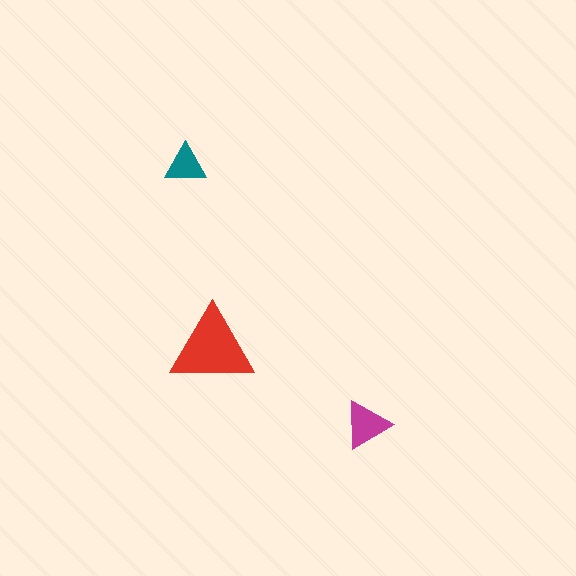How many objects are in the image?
There are 3 objects in the image.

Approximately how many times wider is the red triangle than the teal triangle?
About 2 times wider.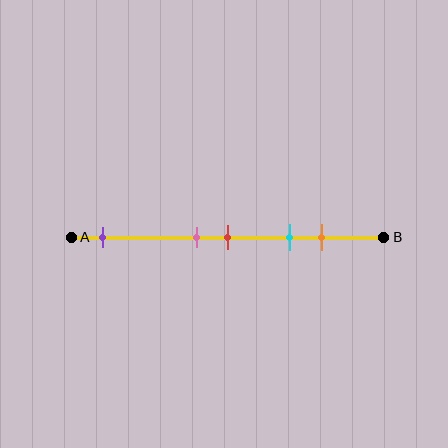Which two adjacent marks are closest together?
The pink and red marks are the closest adjacent pair.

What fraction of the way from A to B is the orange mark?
The orange mark is approximately 80% (0.8) of the way from A to B.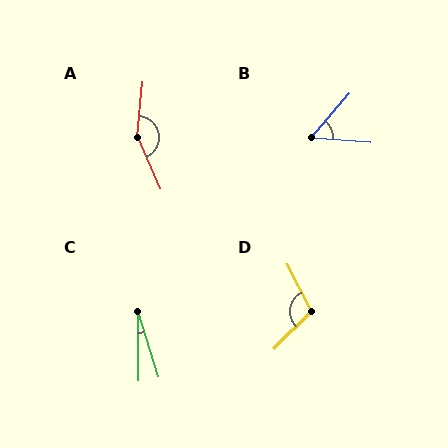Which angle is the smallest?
C, at approximately 17 degrees.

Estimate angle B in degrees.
Approximately 54 degrees.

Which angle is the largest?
A, at approximately 150 degrees.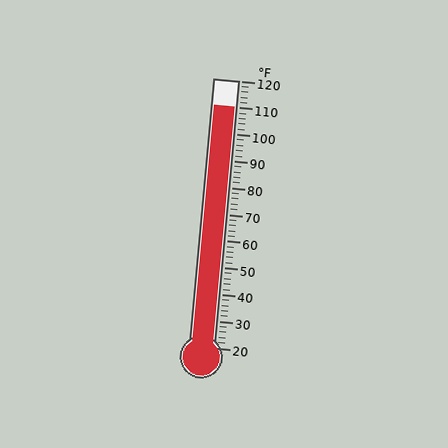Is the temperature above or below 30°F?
The temperature is above 30°F.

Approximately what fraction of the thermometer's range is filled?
The thermometer is filled to approximately 90% of its range.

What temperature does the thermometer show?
The thermometer shows approximately 110°F.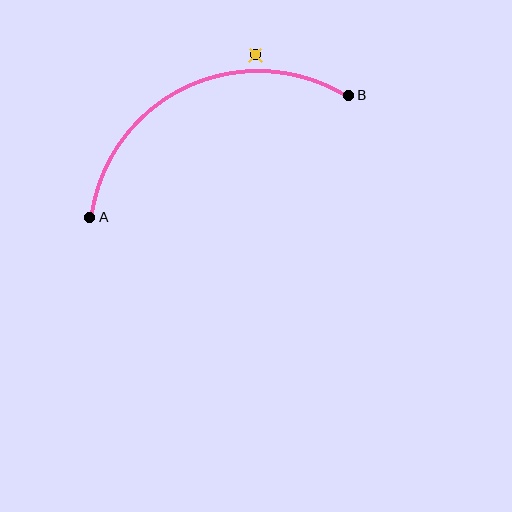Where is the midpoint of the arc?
The arc midpoint is the point on the curve farthest from the straight line joining A and B. It sits above that line.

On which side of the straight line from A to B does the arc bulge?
The arc bulges above the straight line connecting A and B.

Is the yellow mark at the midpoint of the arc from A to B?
No — the yellow mark does not lie on the arc at all. It sits slightly outside the curve.